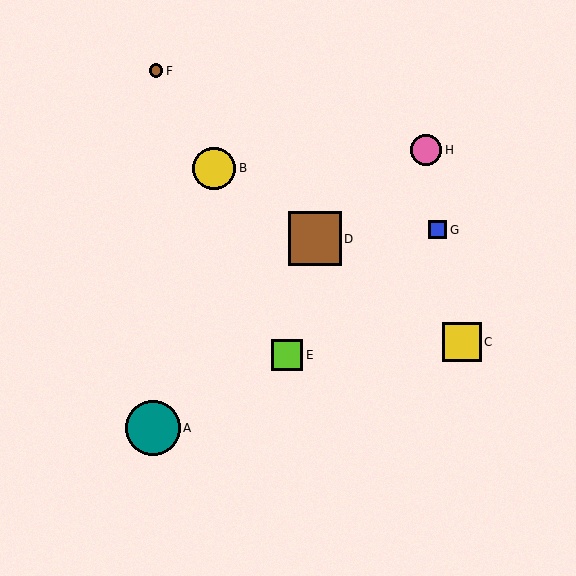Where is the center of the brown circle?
The center of the brown circle is at (156, 71).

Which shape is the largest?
The teal circle (labeled A) is the largest.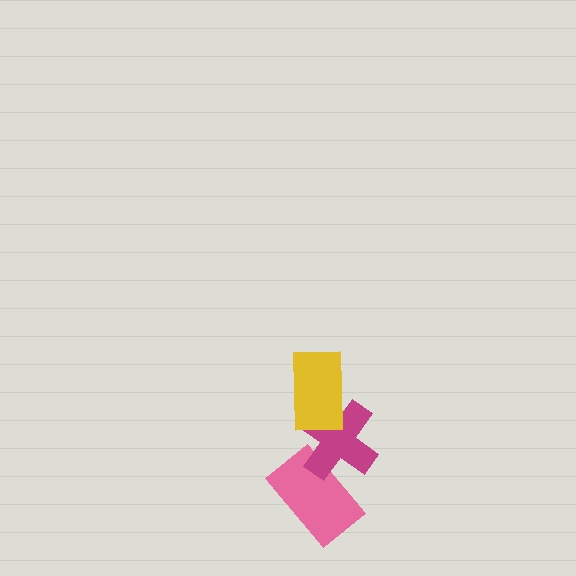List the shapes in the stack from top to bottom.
From top to bottom: the yellow rectangle, the magenta cross, the pink rectangle.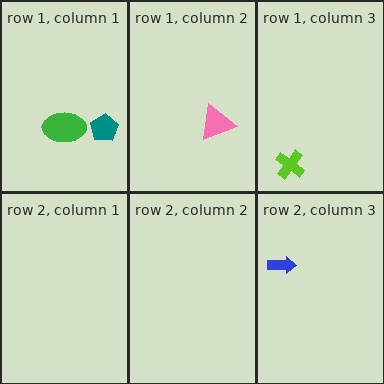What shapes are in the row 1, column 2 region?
The pink triangle.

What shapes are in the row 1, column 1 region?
The teal pentagon, the green ellipse.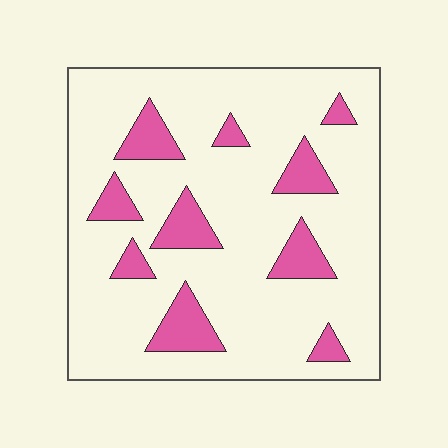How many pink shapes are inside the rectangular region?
10.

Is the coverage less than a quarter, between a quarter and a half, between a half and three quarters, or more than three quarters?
Less than a quarter.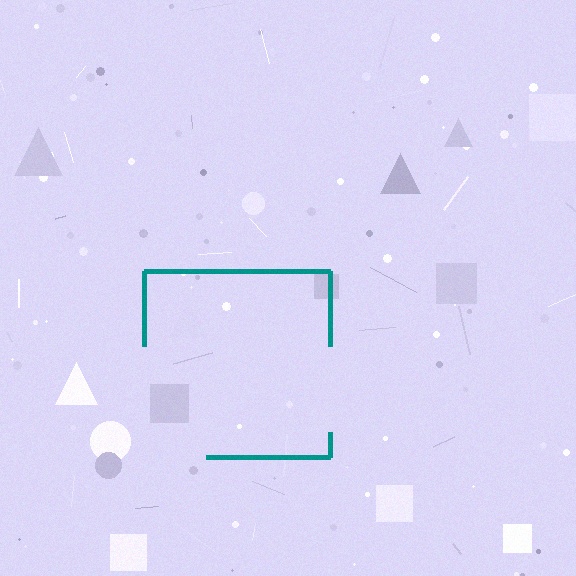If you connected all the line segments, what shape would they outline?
They would outline a square.